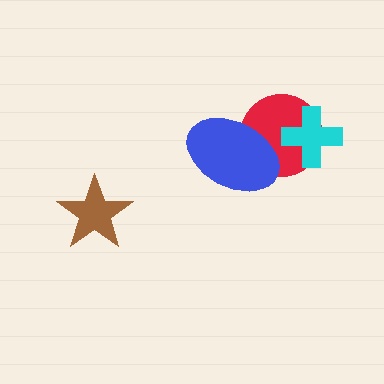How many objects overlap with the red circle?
2 objects overlap with the red circle.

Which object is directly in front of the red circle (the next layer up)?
The blue ellipse is directly in front of the red circle.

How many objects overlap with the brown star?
0 objects overlap with the brown star.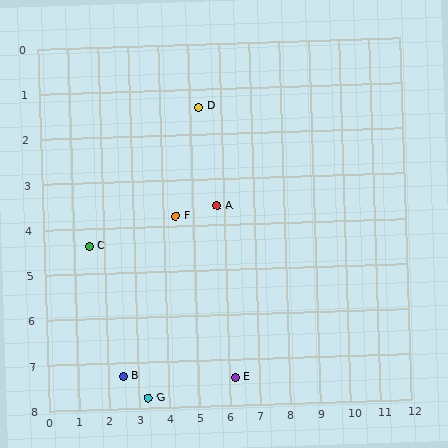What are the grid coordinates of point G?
Point G is at approximately (3.3, 7.8).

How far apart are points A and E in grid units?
Points A and E are about 3.8 grid units apart.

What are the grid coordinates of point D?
Point D is at approximately (5.3, 1.4).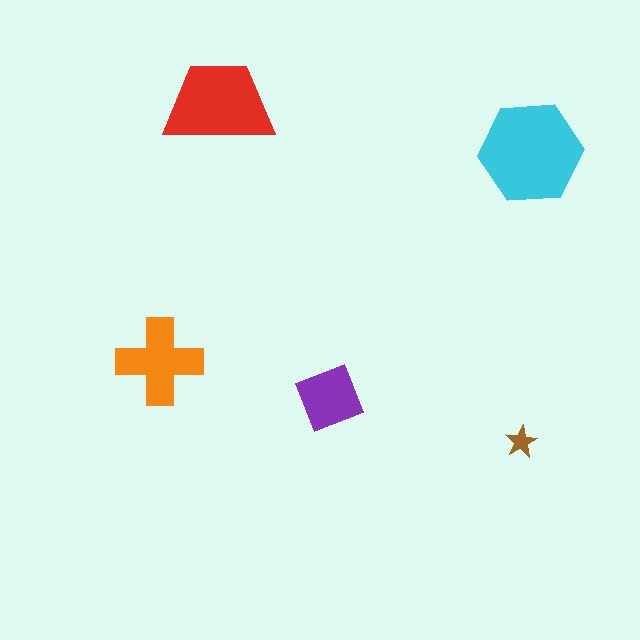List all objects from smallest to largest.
The brown star, the purple square, the orange cross, the red trapezoid, the cyan hexagon.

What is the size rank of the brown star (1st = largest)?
5th.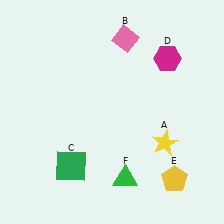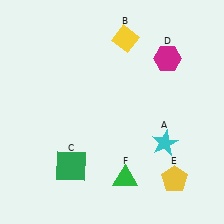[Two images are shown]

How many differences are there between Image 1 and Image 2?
There are 2 differences between the two images.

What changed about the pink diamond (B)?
In Image 1, B is pink. In Image 2, it changed to yellow.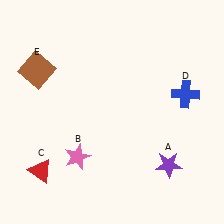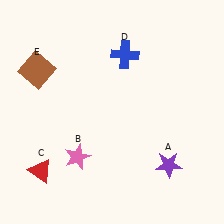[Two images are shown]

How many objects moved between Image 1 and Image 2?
1 object moved between the two images.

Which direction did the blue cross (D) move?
The blue cross (D) moved left.